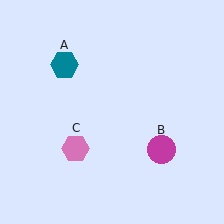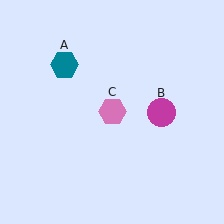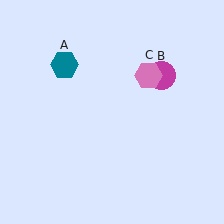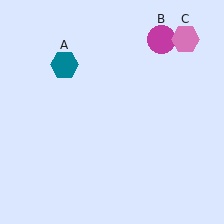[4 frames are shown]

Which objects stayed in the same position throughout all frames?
Teal hexagon (object A) remained stationary.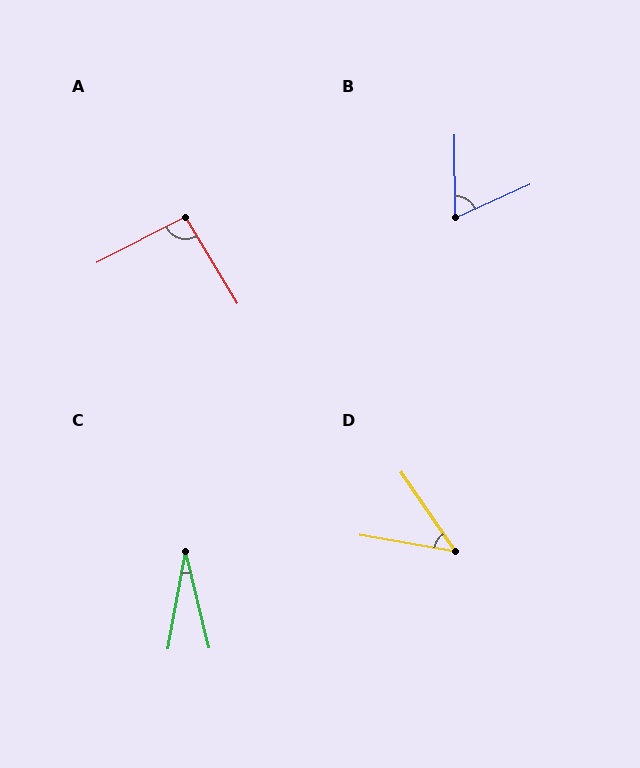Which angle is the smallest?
C, at approximately 24 degrees.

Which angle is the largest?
A, at approximately 94 degrees.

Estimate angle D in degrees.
Approximately 46 degrees.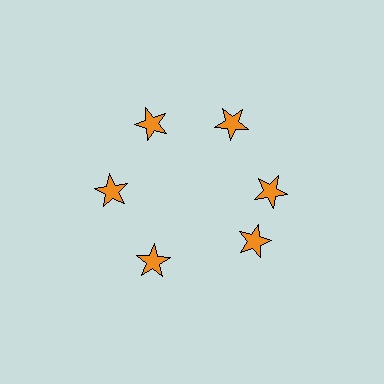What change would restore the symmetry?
The symmetry would be restored by rotating it back into even spacing with its neighbors so that all 6 stars sit at equal angles and equal distance from the center.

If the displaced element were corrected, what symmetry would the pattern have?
It would have 6-fold rotational symmetry — the pattern would map onto itself every 60 degrees.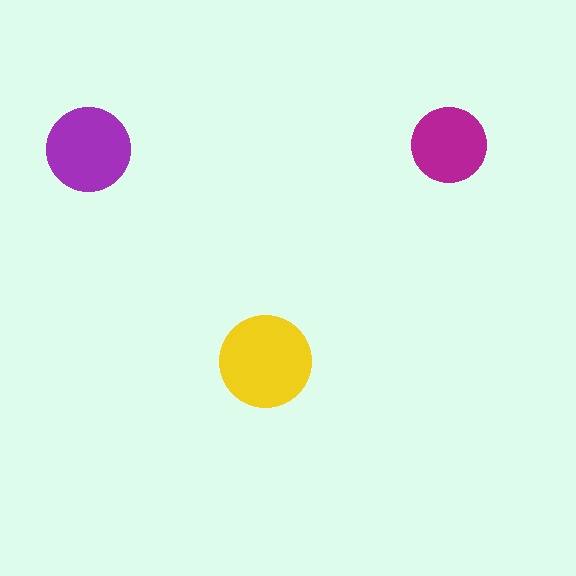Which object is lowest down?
The yellow circle is bottommost.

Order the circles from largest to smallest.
the yellow one, the purple one, the magenta one.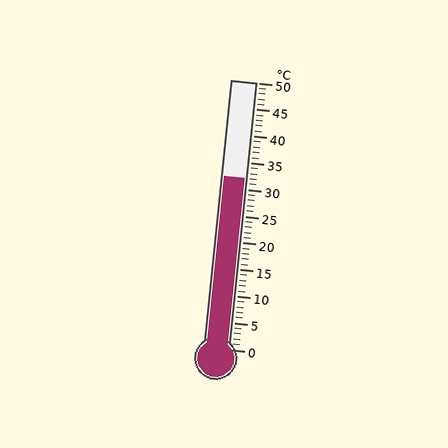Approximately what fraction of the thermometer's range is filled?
The thermometer is filled to approximately 65% of its range.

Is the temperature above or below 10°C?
The temperature is above 10°C.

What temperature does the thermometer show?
The thermometer shows approximately 32°C.